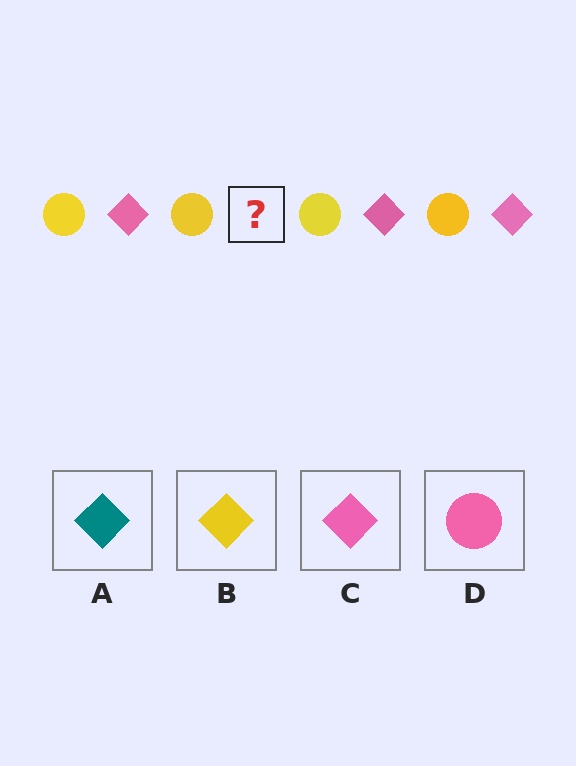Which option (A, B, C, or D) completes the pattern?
C.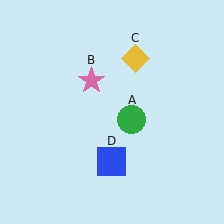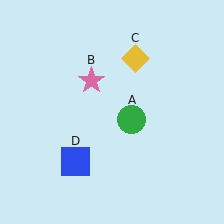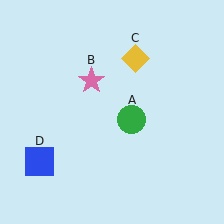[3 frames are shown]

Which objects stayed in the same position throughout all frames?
Green circle (object A) and pink star (object B) and yellow diamond (object C) remained stationary.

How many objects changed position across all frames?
1 object changed position: blue square (object D).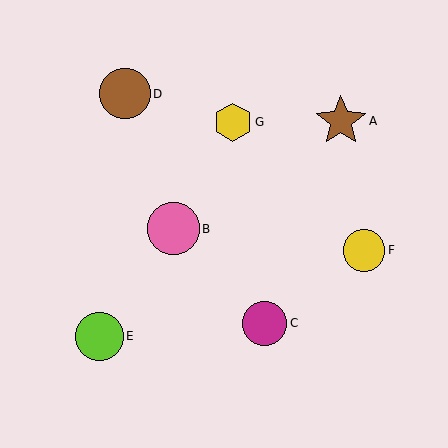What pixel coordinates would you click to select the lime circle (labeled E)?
Click at (99, 336) to select the lime circle E.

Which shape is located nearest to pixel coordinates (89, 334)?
The lime circle (labeled E) at (99, 336) is nearest to that location.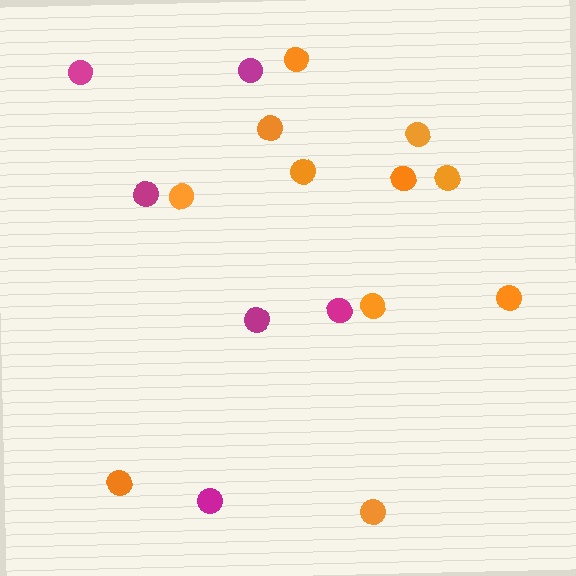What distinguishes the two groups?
There are 2 groups: one group of magenta circles (6) and one group of orange circles (11).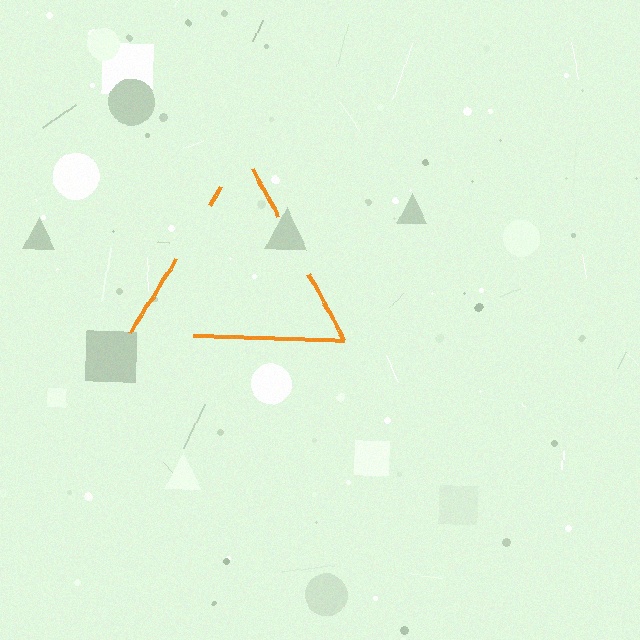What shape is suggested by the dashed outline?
The dashed outline suggests a triangle.